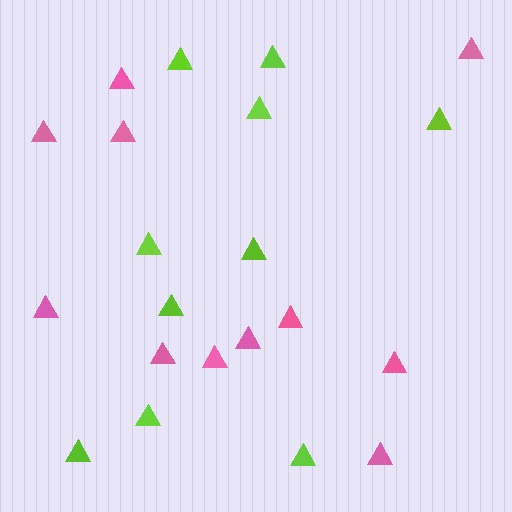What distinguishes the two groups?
There are 2 groups: one group of lime triangles (10) and one group of pink triangles (11).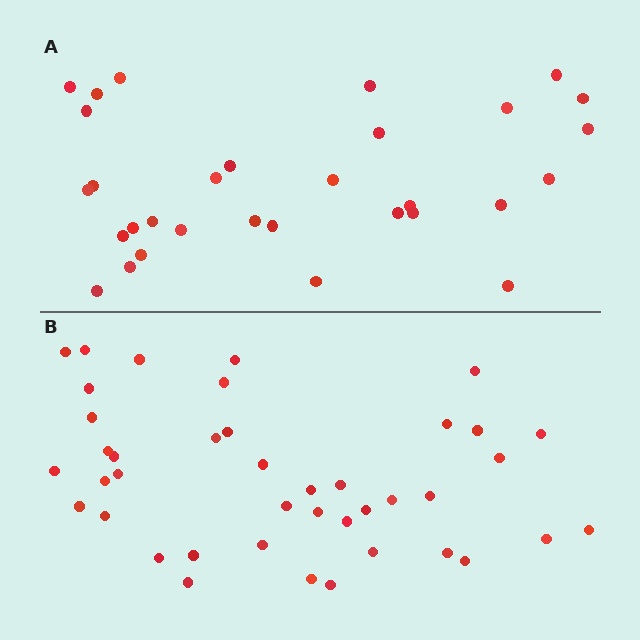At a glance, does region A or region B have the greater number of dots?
Region B (the bottom region) has more dots.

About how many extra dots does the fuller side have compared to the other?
Region B has roughly 10 or so more dots than region A.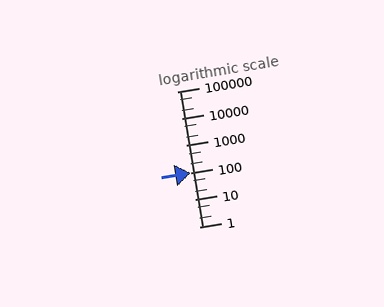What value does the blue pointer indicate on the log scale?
The pointer indicates approximately 97.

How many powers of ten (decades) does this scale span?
The scale spans 5 decades, from 1 to 100000.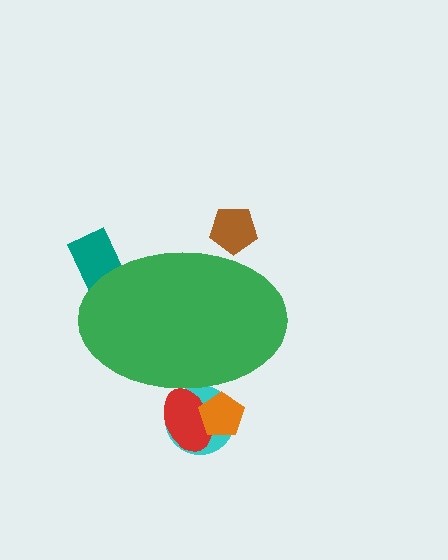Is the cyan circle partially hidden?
Yes, the cyan circle is partially hidden behind the green ellipse.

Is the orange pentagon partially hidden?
Yes, the orange pentagon is partially hidden behind the green ellipse.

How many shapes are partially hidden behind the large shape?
5 shapes are partially hidden.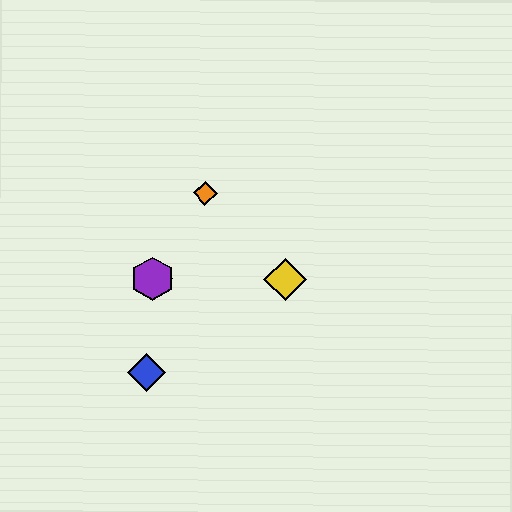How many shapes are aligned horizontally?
4 shapes (the red diamond, the green hexagon, the yellow diamond, the purple hexagon) are aligned horizontally.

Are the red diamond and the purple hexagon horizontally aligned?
Yes, both are at y≈279.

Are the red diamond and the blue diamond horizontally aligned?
No, the red diamond is at y≈279 and the blue diamond is at y≈373.